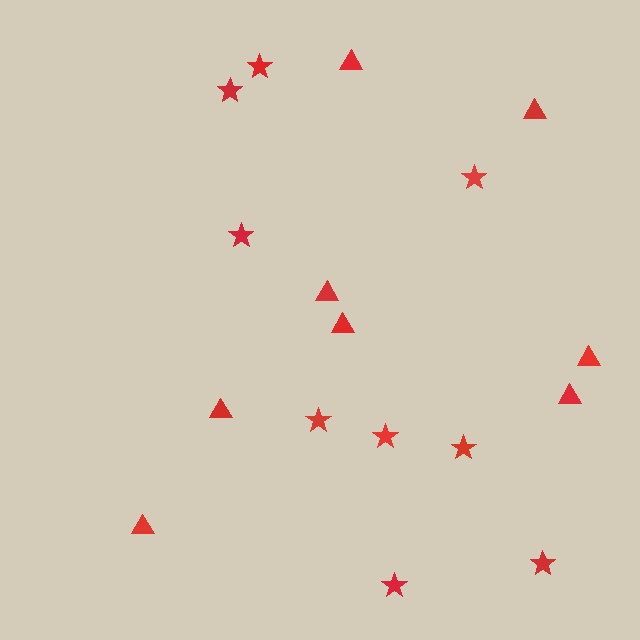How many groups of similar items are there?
There are 2 groups: one group of triangles (8) and one group of stars (9).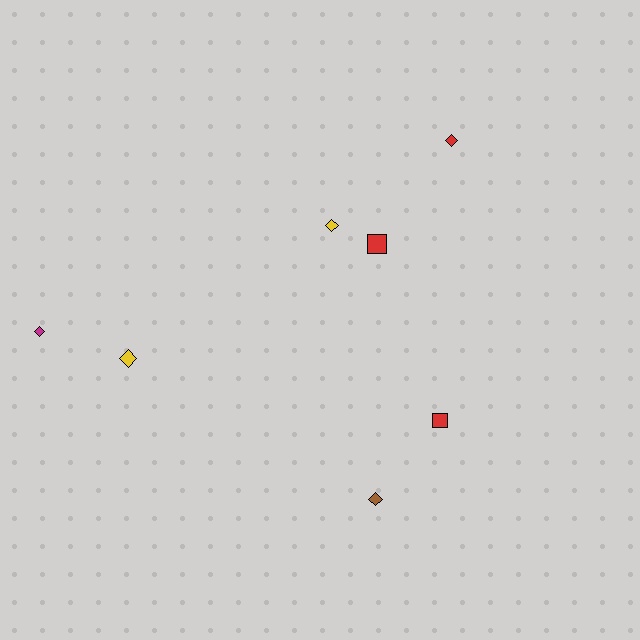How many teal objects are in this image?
There are no teal objects.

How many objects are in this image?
There are 7 objects.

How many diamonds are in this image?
There are 5 diamonds.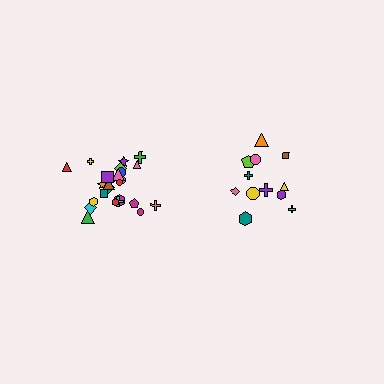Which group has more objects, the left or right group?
The left group.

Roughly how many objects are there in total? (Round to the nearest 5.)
Roughly 35 objects in total.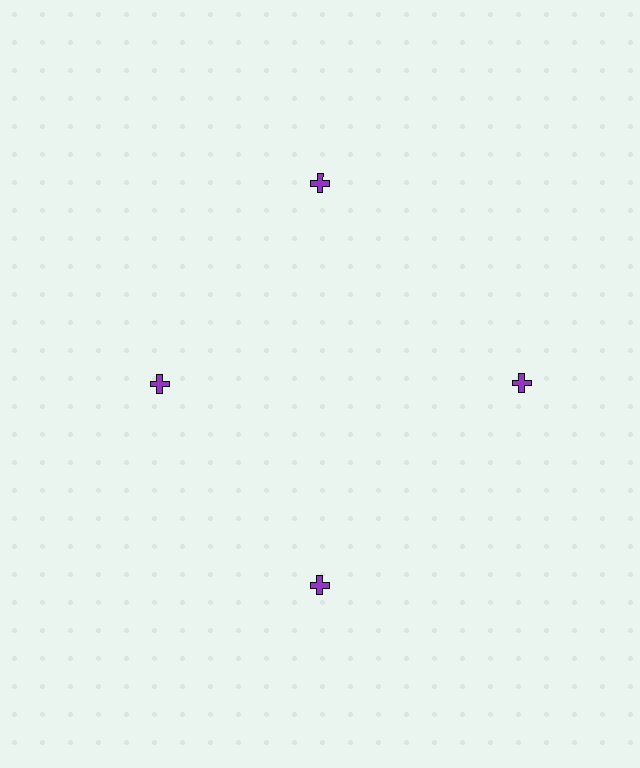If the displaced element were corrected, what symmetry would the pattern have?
It would have 4-fold rotational symmetry — the pattern would map onto itself every 90 degrees.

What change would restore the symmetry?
The symmetry would be restored by moving it outward, back onto the ring so that all 4 crosses sit at equal angles and equal distance from the center.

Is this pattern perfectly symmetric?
No. The 4 purple crosses are arranged in a ring, but one element near the 9 o'clock position is pulled inward toward the center, breaking the 4-fold rotational symmetry.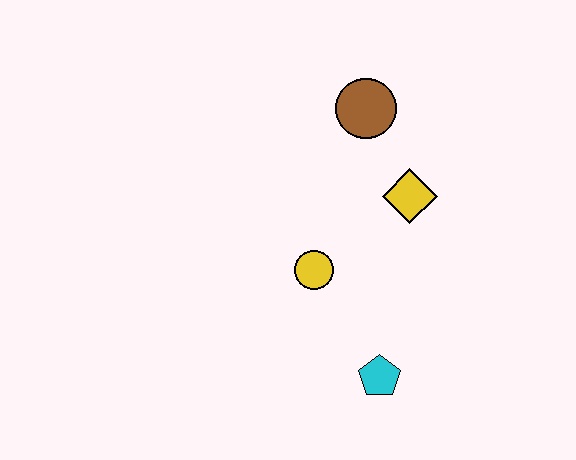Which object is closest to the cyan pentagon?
The yellow circle is closest to the cyan pentagon.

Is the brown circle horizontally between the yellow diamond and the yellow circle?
Yes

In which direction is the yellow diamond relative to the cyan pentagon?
The yellow diamond is above the cyan pentagon.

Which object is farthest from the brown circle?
The cyan pentagon is farthest from the brown circle.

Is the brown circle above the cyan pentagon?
Yes